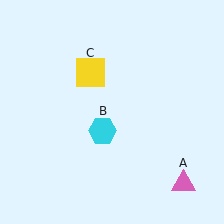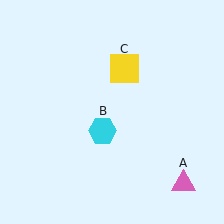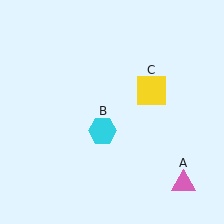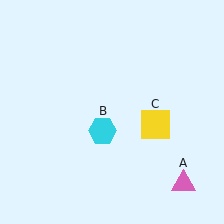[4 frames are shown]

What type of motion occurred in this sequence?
The yellow square (object C) rotated clockwise around the center of the scene.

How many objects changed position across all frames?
1 object changed position: yellow square (object C).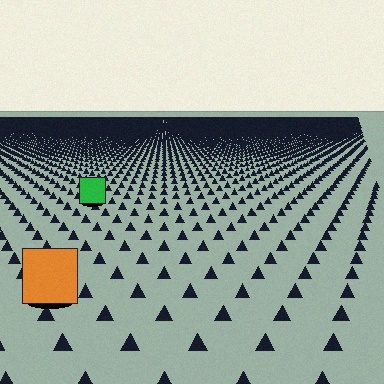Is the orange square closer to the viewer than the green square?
Yes. The orange square is closer — you can tell from the texture gradient: the ground texture is coarser near it.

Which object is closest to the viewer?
The orange square is closest. The texture marks near it are larger and more spread out.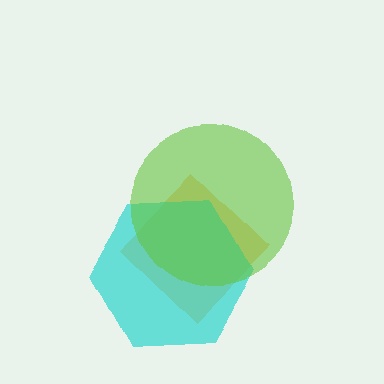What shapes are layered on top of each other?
The layered shapes are: an orange diamond, a cyan hexagon, a lime circle.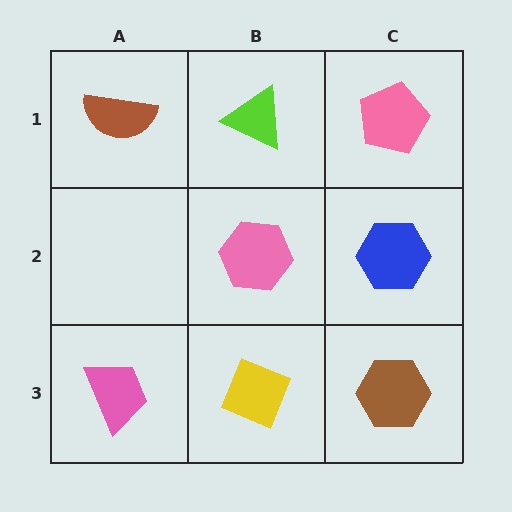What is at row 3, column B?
A yellow diamond.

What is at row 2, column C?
A blue hexagon.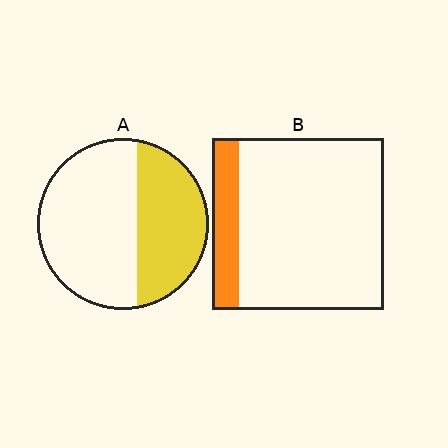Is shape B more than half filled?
No.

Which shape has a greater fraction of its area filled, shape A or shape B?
Shape A.